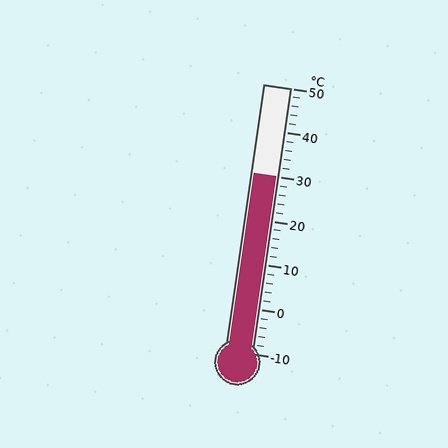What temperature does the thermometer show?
The thermometer shows approximately 30°C.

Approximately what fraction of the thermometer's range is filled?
The thermometer is filled to approximately 65% of its range.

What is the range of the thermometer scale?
The thermometer scale ranges from -10°C to 50°C.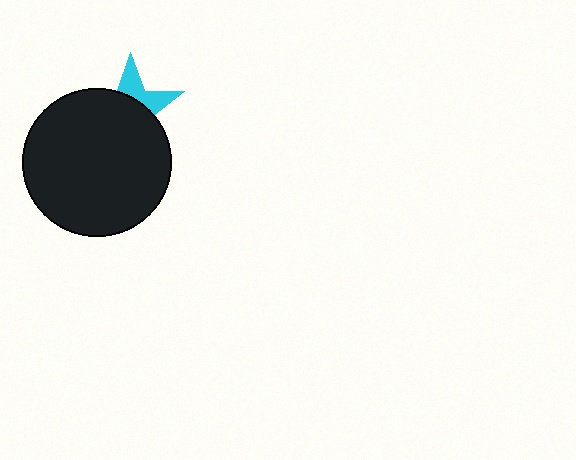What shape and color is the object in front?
The object in front is a black circle.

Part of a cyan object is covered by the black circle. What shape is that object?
It is a star.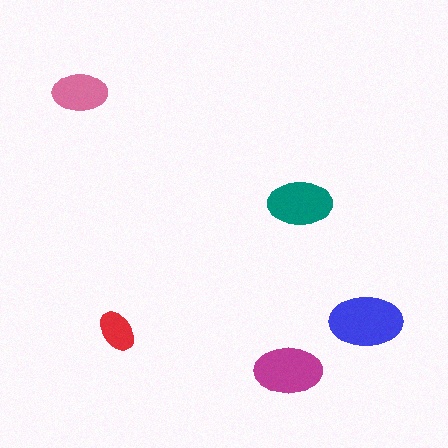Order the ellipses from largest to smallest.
the blue one, the magenta one, the teal one, the pink one, the red one.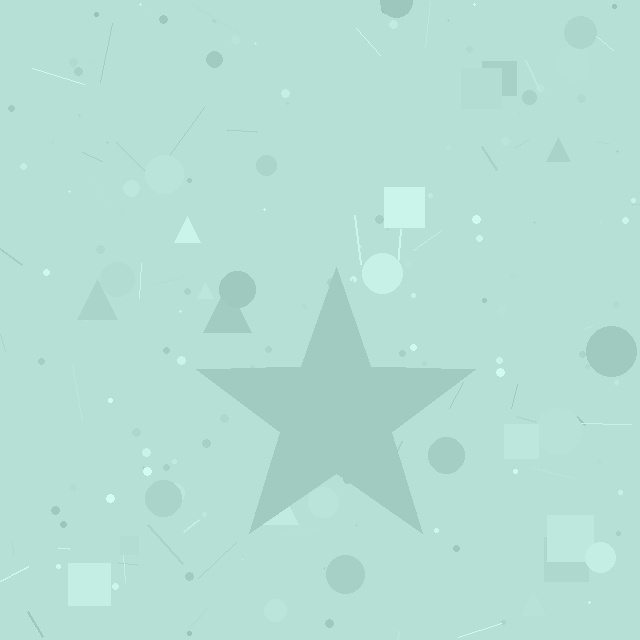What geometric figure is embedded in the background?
A star is embedded in the background.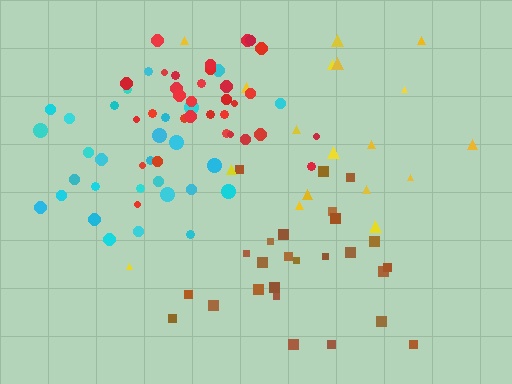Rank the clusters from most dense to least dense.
red, cyan, brown, yellow.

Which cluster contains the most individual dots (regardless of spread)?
Red (32).